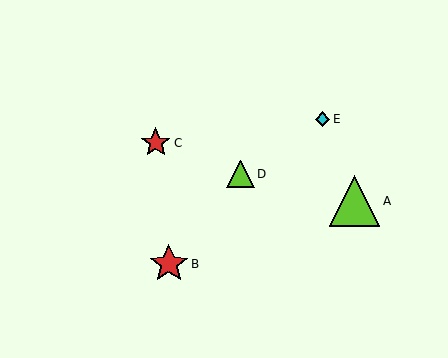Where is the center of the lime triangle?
The center of the lime triangle is at (354, 201).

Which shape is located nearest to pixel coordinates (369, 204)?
The lime triangle (labeled A) at (354, 201) is nearest to that location.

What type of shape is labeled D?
Shape D is a lime triangle.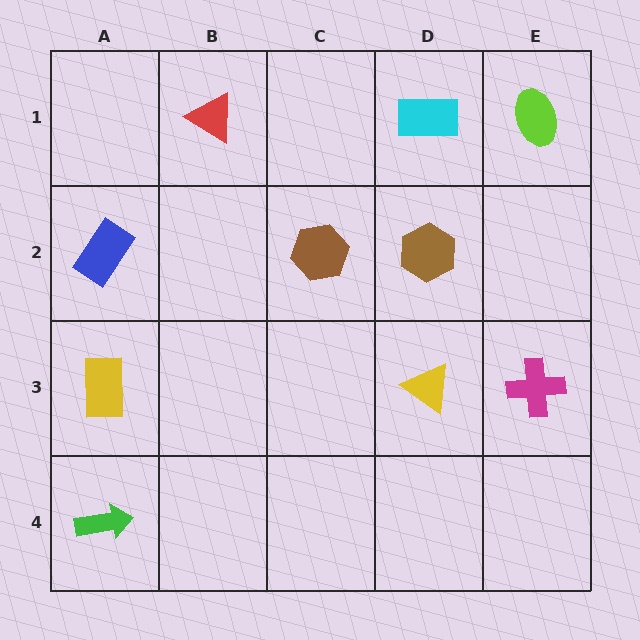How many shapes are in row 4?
1 shape.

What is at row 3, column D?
A yellow triangle.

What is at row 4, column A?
A green arrow.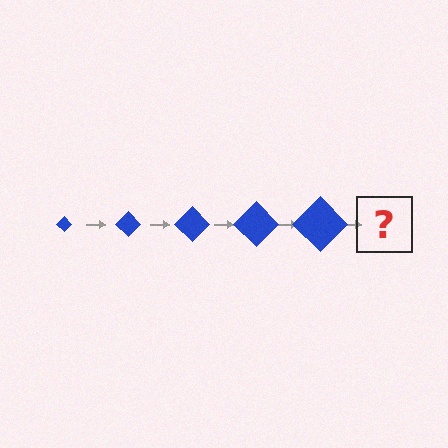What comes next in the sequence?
The next element should be a blue diamond, larger than the previous one.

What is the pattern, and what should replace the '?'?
The pattern is that the diamond gets progressively larger each step. The '?' should be a blue diamond, larger than the previous one.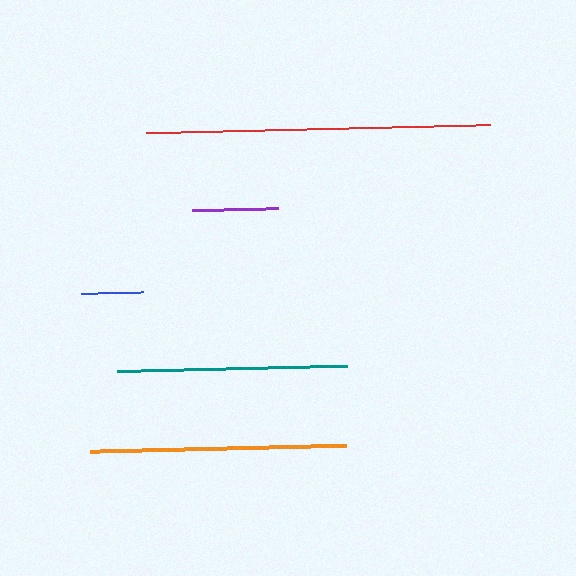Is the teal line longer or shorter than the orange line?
The orange line is longer than the teal line.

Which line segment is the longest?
The red line is the longest at approximately 344 pixels.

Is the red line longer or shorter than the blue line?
The red line is longer than the blue line.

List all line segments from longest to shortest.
From longest to shortest: red, orange, teal, purple, blue.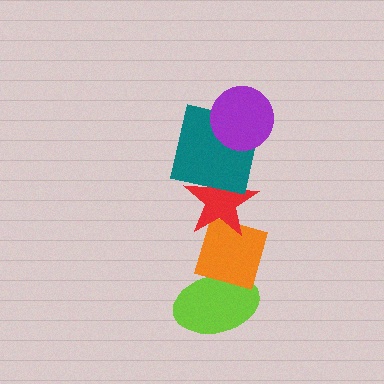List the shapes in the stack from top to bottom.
From top to bottom: the purple circle, the teal square, the red star, the orange diamond, the lime ellipse.